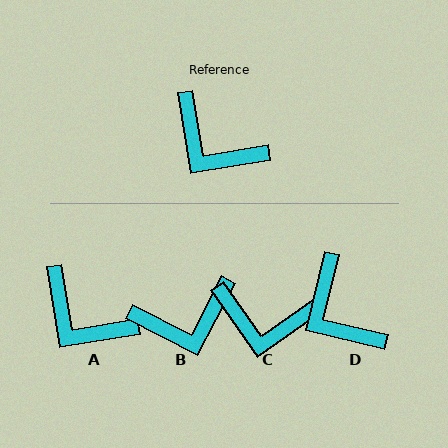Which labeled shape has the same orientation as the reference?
A.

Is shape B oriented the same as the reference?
No, it is off by about 53 degrees.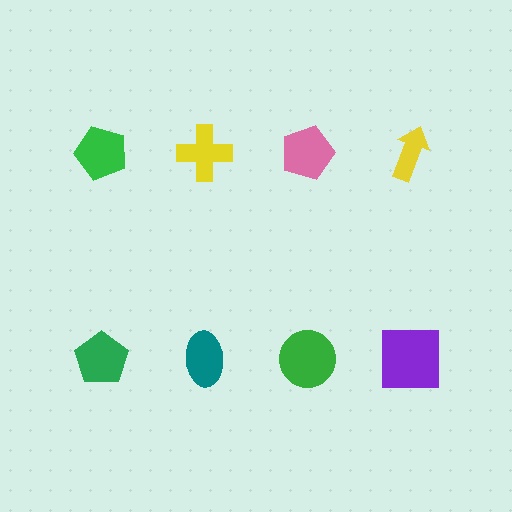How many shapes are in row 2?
4 shapes.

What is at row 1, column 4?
A yellow arrow.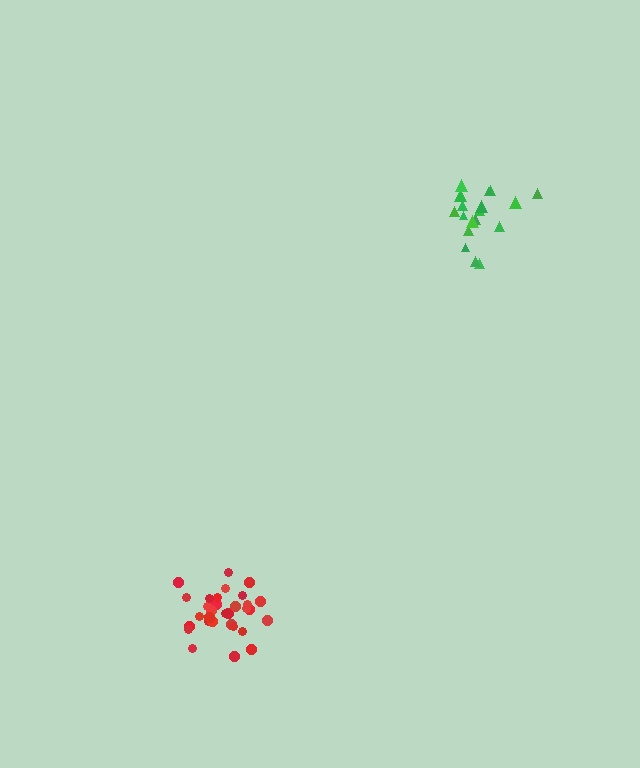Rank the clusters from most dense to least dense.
red, green.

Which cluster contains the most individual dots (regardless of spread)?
Red (31).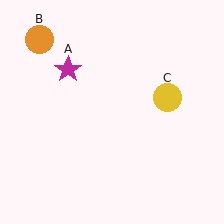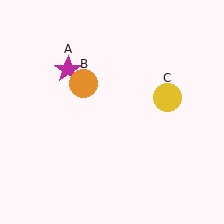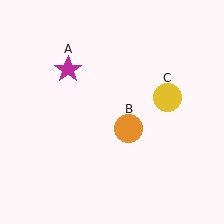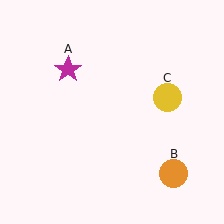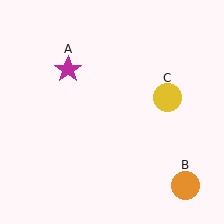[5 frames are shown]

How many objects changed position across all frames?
1 object changed position: orange circle (object B).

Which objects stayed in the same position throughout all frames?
Magenta star (object A) and yellow circle (object C) remained stationary.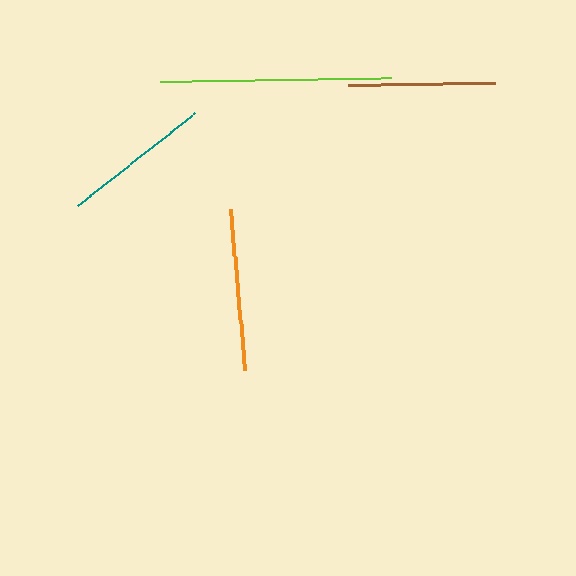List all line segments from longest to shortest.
From longest to shortest: lime, orange, teal, brown.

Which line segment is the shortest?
The brown line is the shortest at approximately 147 pixels.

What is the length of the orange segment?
The orange segment is approximately 161 pixels long.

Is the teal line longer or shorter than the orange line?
The orange line is longer than the teal line.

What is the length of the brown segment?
The brown segment is approximately 147 pixels long.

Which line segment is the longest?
The lime line is the longest at approximately 231 pixels.